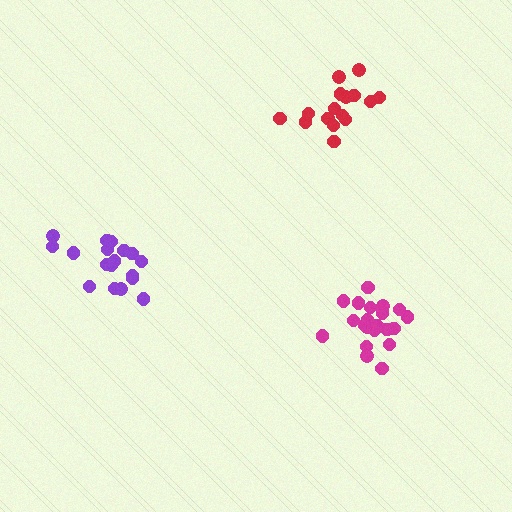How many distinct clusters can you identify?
There are 3 distinct clusters.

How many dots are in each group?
Group 1: 21 dots, Group 2: 16 dots, Group 3: 18 dots (55 total).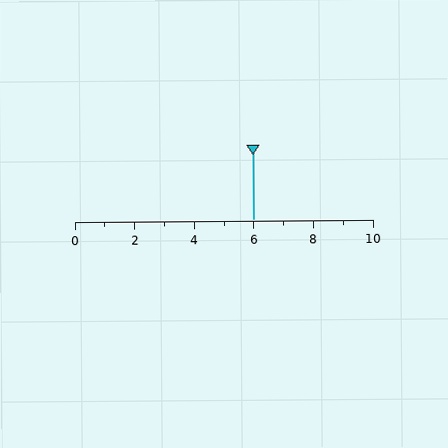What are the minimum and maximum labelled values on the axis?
The axis runs from 0 to 10.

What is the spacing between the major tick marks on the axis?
The major ticks are spaced 2 apart.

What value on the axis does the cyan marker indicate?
The marker indicates approximately 6.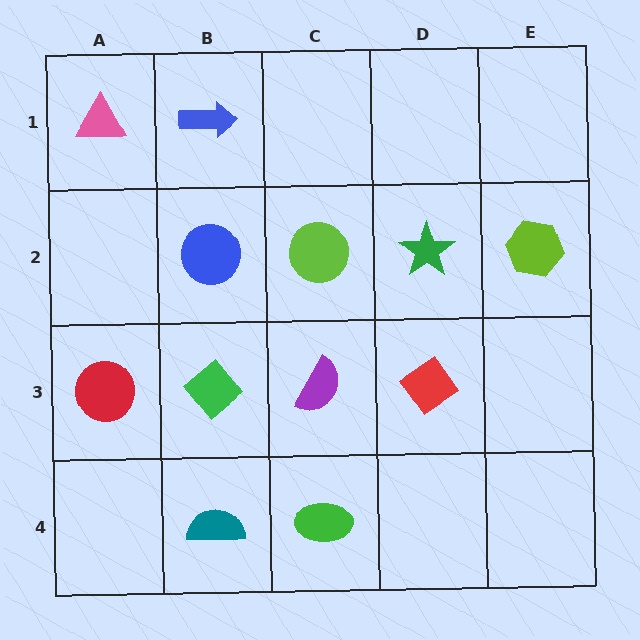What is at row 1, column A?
A pink triangle.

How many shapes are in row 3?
4 shapes.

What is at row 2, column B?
A blue circle.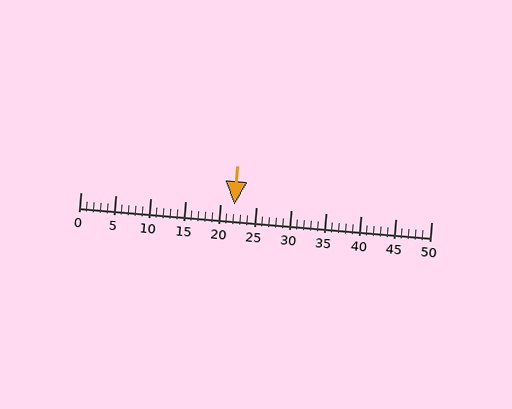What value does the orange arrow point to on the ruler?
The orange arrow points to approximately 22.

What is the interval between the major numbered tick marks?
The major tick marks are spaced 5 units apart.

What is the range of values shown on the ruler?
The ruler shows values from 0 to 50.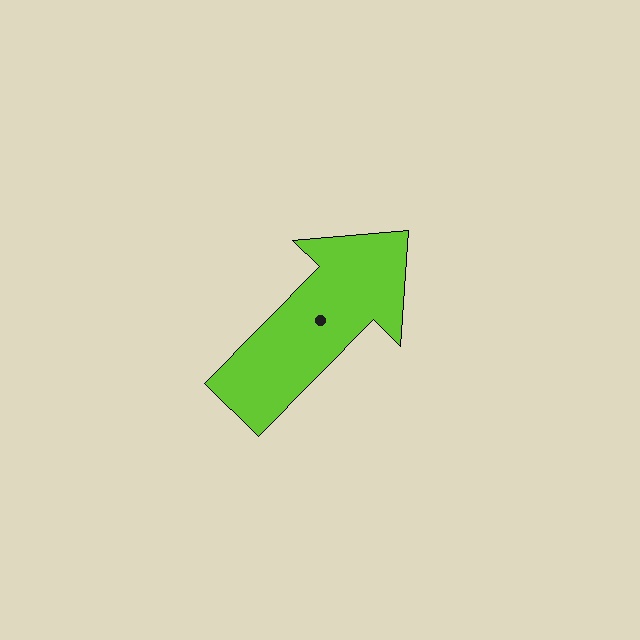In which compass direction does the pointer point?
Northeast.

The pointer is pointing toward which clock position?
Roughly 1 o'clock.